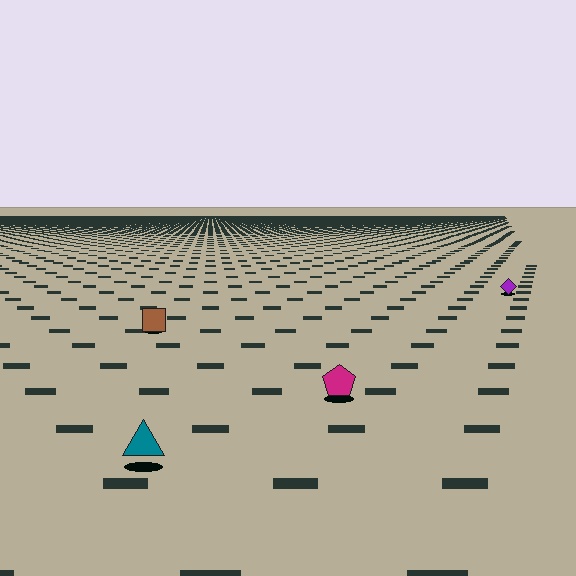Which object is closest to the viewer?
The teal triangle is closest. The texture marks near it are larger and more spread out.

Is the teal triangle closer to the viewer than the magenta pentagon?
Yes. The teal triangle is closer — you can tell from the texture gradient: the ground texture is coarser near it.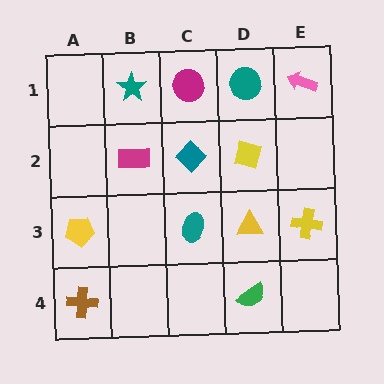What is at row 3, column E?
A yellow cross.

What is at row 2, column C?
A teal diamond.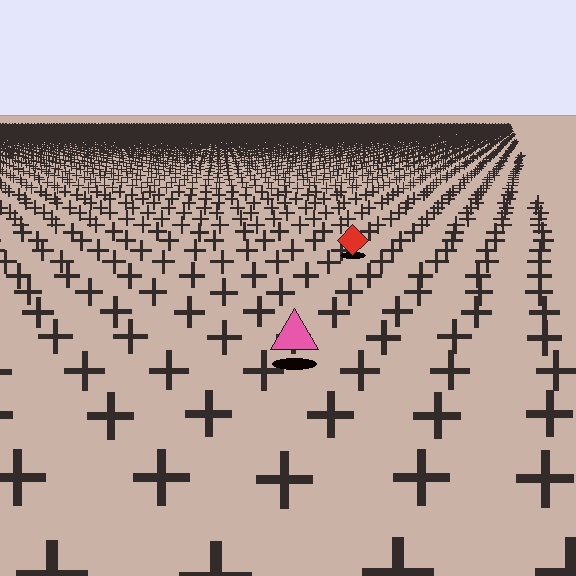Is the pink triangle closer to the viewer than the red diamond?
Yes. The pink triangle is closer — you can tell from the texture gradient: the ground texture is coarser near it.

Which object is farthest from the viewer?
The red diamond is farthest from the viewer. It appears smaller and the ground texture around it is denser.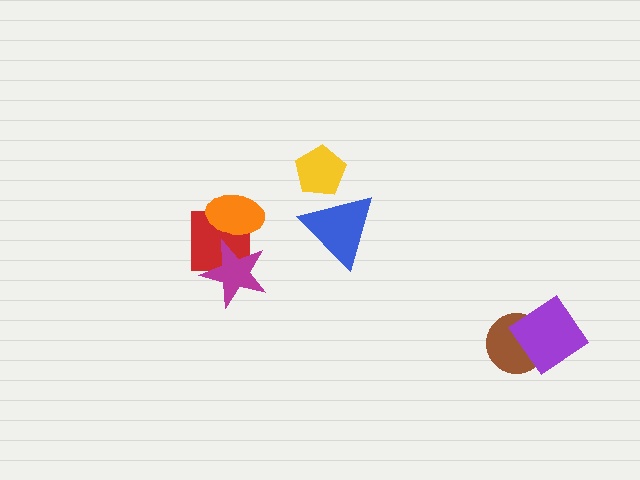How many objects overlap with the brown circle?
1 object overlaps with the brown circle.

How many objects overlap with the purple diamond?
1 object overlaps with the purple diamond.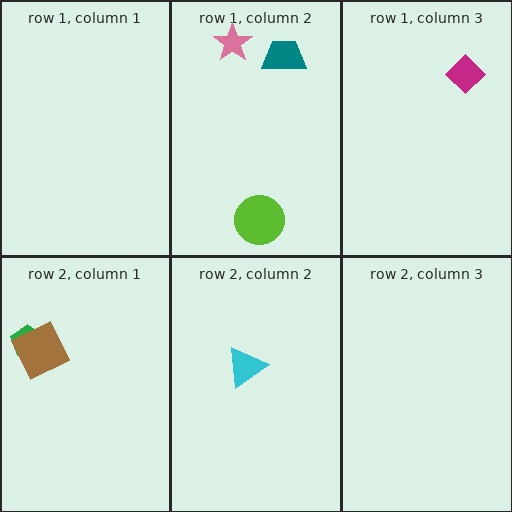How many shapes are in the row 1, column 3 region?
1.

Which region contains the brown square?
The row 2, column 1 region.